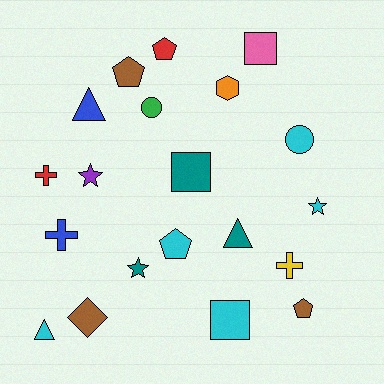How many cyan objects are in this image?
There are 5 cyan objects.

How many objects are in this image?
There are 20 objects.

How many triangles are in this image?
There are 3 triangles.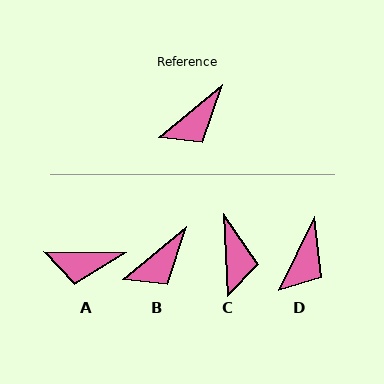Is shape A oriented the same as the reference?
No, it is off by about 40 degrees.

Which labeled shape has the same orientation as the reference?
B.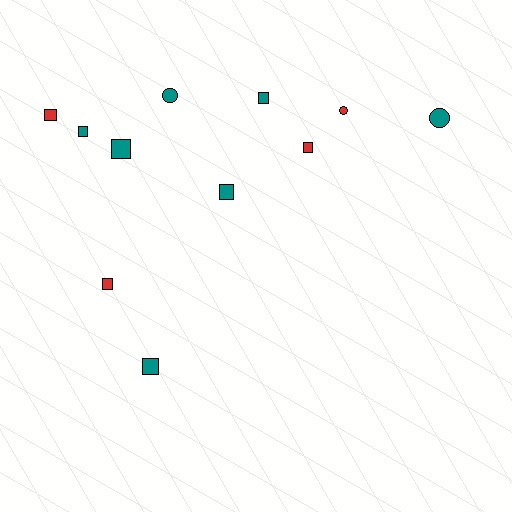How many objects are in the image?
There are 11 objects.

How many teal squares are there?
There are 5 teal squares.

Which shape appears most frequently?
Square, with 8 objects.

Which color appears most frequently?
Teal, with 7 objects.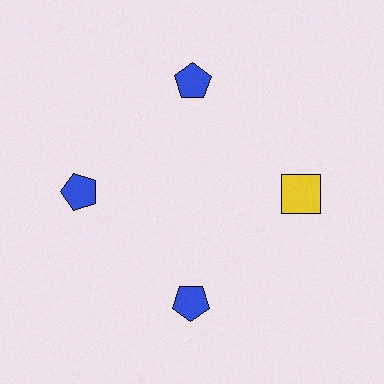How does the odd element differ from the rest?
It differs in both color (yellow instead of blue) and shape (square instead of pentagon).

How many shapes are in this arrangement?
There are 4 shapes arranged in a ring pattern.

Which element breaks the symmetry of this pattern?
The yellow square at roughly the 3 o'clock position breaks the symmetry. All other shapes are blue pentagons.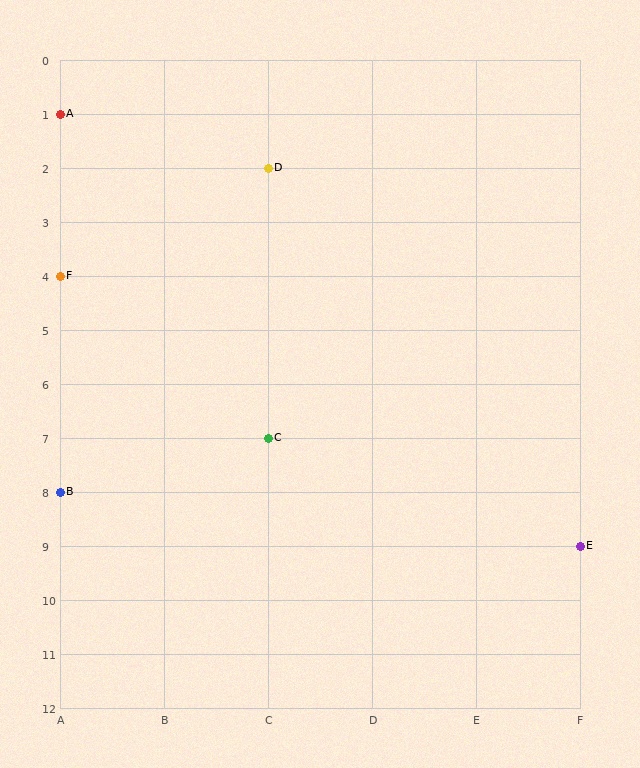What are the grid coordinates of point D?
Point D is at grid coordinates (C, 2).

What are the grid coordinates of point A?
Point A is at grid coordinates (A, 1).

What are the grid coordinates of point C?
Point C is at grid coordinates (C, 7).